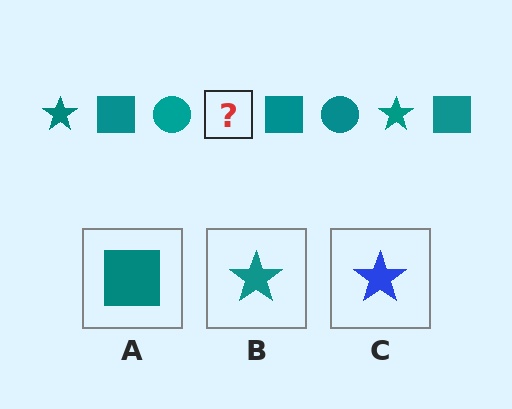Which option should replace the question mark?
Option B.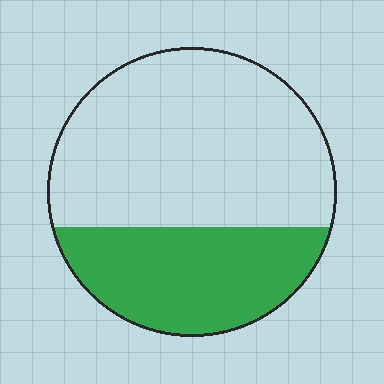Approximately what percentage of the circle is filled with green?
Approximately 35%.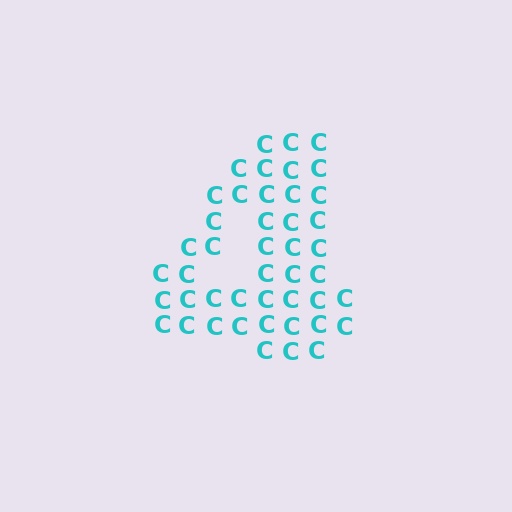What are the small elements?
The small elements are letter C's.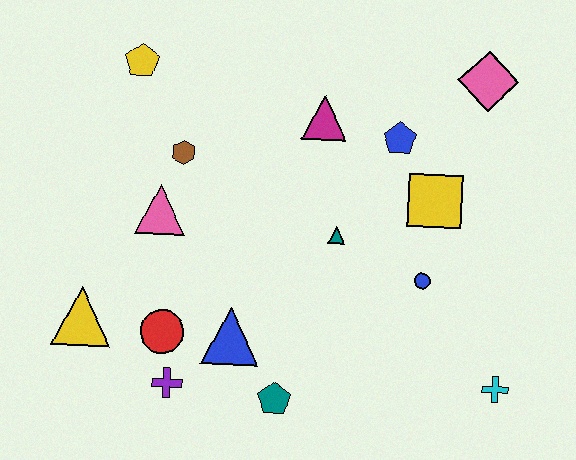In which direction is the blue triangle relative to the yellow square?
The blue triangle is to the left of the yellow square.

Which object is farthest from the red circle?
The pink diamond is farthest from the red circle.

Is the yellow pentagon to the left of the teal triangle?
Yes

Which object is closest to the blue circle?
The yellow square is closest to the blue circle.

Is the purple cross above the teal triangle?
No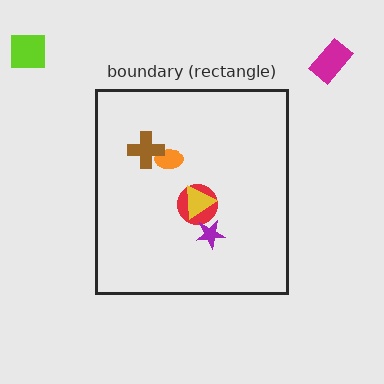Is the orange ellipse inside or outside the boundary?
Inside.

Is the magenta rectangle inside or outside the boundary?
Outside.